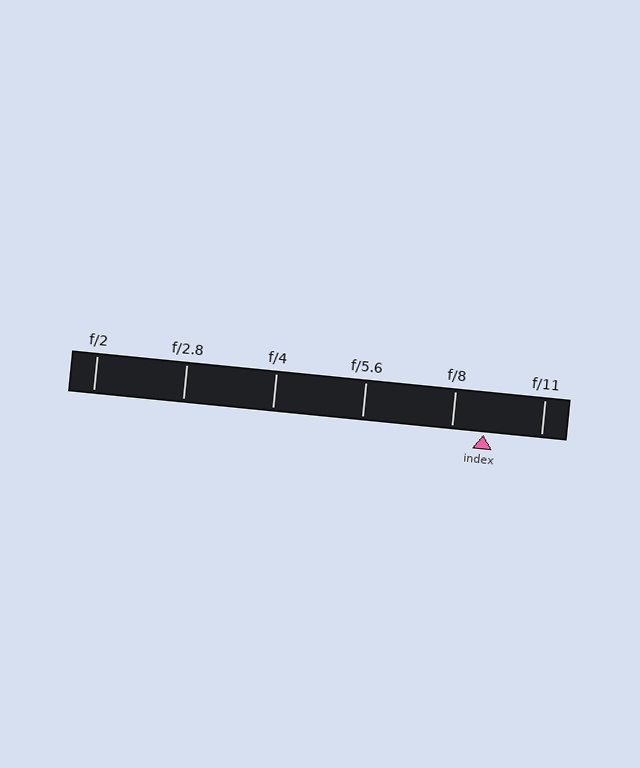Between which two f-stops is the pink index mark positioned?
The index mark is between f/8 and f/11.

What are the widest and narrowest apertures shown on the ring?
The widest aperture shown is f/2 and the narrowest is f/11.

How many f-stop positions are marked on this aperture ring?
There are 6 f-stop positions marked.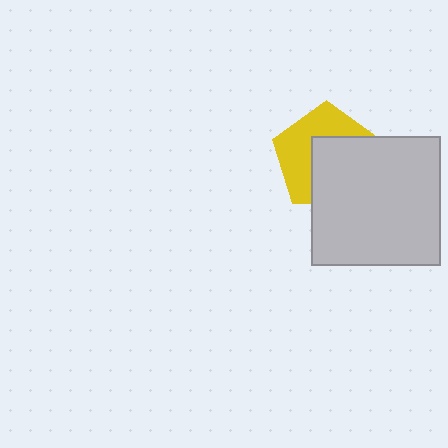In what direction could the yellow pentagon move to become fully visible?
The yellow pentagon could move toward the upper-left. That would shift it out from behind the light gray square entirely.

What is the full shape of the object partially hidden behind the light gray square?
The partially hidden object is a yellow pentagon.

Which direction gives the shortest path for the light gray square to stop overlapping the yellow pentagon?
Moving toward the lower-right gives the shortest separation.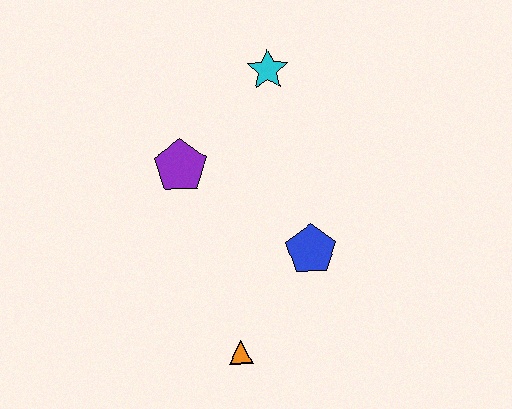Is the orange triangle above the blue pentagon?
No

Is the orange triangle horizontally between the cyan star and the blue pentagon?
No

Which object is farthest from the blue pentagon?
The cyan star is farthest from the blue pentagon.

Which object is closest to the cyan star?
The purple pentagon is closest to the cyan star.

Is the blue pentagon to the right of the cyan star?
Yes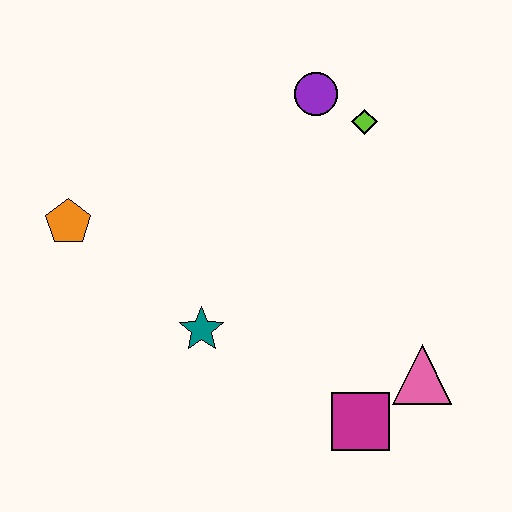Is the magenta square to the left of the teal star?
No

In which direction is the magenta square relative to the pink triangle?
The magenta square is to the left of the pink triangle.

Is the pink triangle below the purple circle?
Yes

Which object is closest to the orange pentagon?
The teal star is closest to the orange pentagon.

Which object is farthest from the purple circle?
The magenta square is farthest from the purple circle.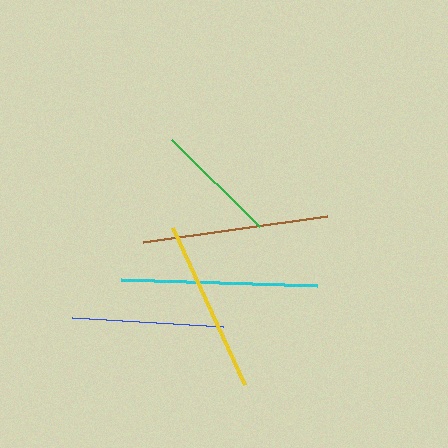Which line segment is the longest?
The cyan line is the longest at approximately 197 pixels.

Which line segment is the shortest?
The green line is the shortest at approximately 123 pixels.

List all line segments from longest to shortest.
From longest to shortest: cyan, brown, yellow, blue, green.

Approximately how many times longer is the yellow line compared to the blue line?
The yellow line is approximately 1.1 times the length of the blue line.